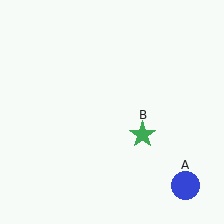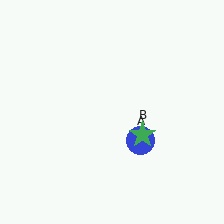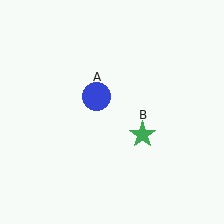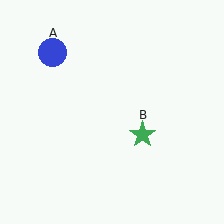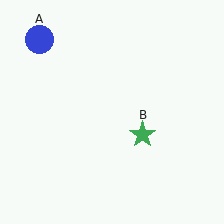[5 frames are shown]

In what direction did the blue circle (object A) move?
The blue circle (object A) moved up and to the left.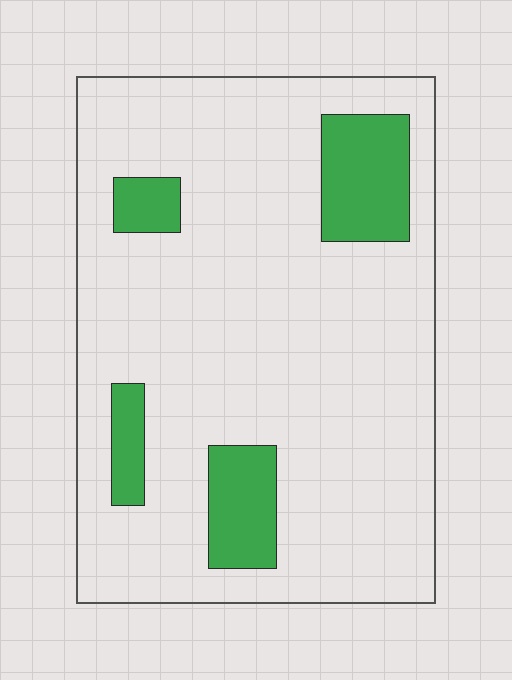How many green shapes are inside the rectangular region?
4.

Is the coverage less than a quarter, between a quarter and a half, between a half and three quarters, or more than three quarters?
Less than a quarter.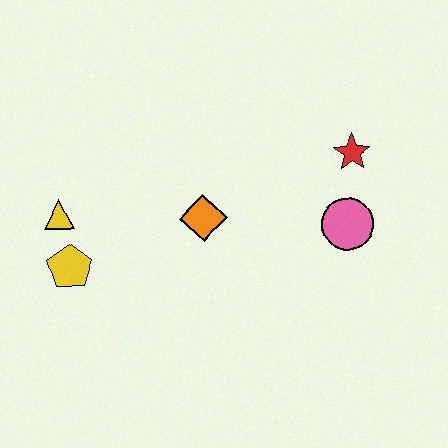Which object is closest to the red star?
The pink circle is closest to the red star.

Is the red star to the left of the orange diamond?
No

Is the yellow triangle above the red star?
No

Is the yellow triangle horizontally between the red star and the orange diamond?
No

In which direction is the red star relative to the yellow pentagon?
The red star is to the right of the yellow pentagon.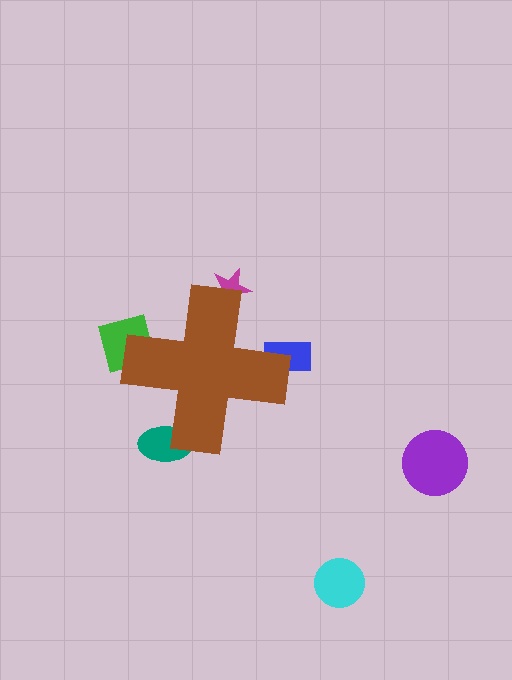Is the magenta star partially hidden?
Yes, the magenta star is partially hidden behind the brown cross.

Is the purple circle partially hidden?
No, the purple circle is fully visible.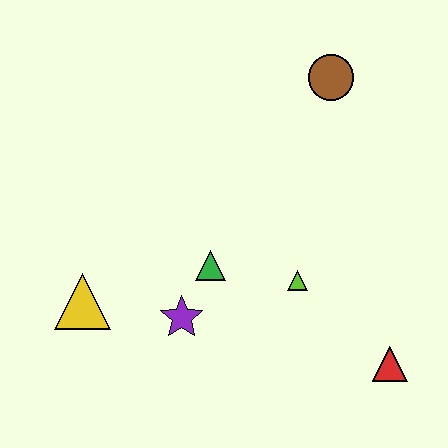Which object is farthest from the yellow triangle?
The brown circle is farthest from the yellow triangle.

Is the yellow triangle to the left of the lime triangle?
Yes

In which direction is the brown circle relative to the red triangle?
The brown circle is above the red triangle.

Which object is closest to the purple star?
The green triangle is closest to the purple star.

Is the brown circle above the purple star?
Yes